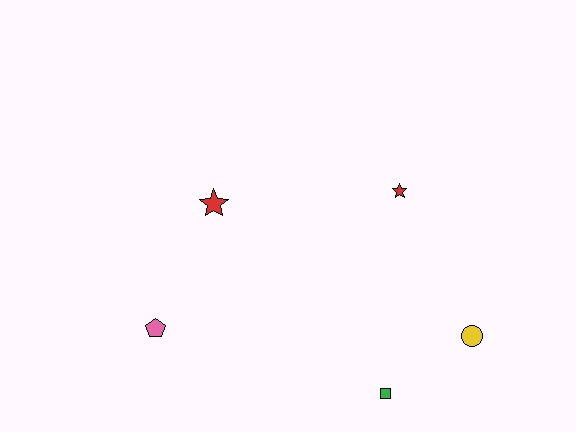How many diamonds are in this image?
There are no diamonds.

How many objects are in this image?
There are 5 objects.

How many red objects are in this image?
There are 2 red objects.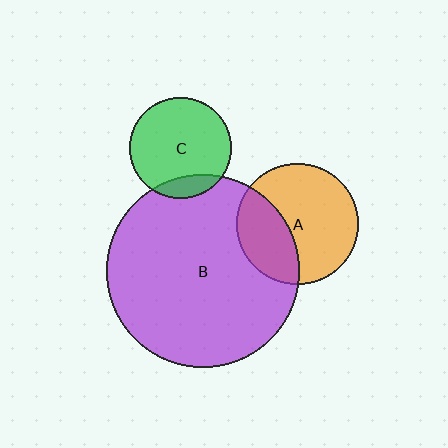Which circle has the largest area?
Circle B (purple).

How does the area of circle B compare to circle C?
Approximately 3.6 times.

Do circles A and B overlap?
Yes.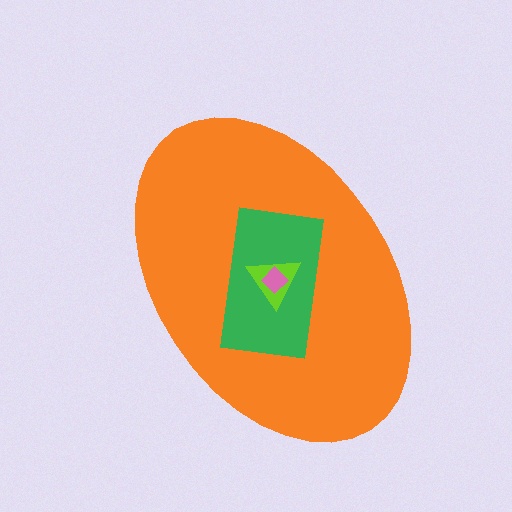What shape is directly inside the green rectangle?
The lime triangle.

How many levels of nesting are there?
4.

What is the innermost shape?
The pink diamond.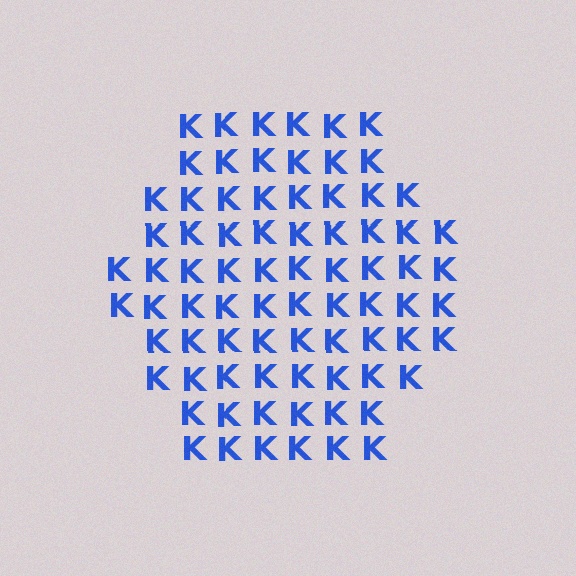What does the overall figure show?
The overall figure shows a hexagon.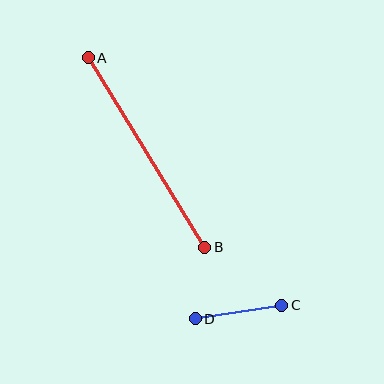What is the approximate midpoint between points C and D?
The midpoint is at approximately (238, 312) pixels.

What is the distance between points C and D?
The distance is approximately 88 pixels.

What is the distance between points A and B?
The distance is approximately 223 pixels.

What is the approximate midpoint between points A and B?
The midpoint is at approximately (147, 153) pixels.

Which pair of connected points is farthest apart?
Points A and B are farthest apart.